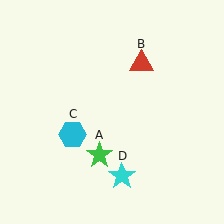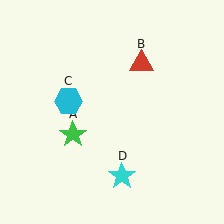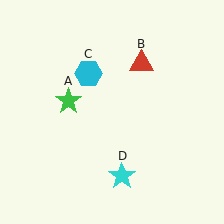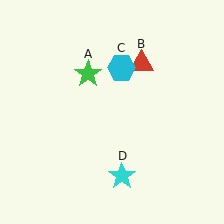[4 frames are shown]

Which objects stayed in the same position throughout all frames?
Red triangle (object B) and cyan star (object D) remained stationary.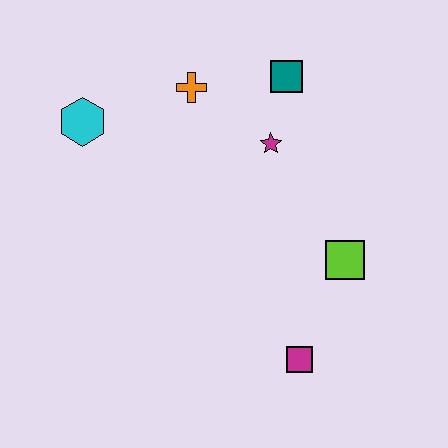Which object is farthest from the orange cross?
The magenta square is farthest from the orange cross.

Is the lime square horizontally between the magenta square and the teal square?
No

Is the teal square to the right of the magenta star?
Yes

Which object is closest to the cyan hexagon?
The orange cross is closest to the cyan hexagon.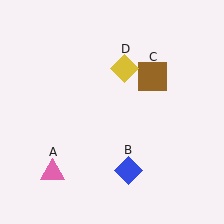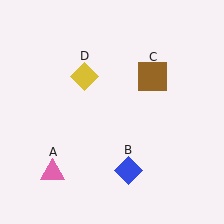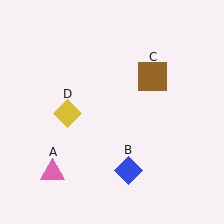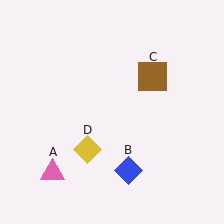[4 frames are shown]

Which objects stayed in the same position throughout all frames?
Pink triangle (object A) and blue diamond (object B) and brown square (object C) remained stationary.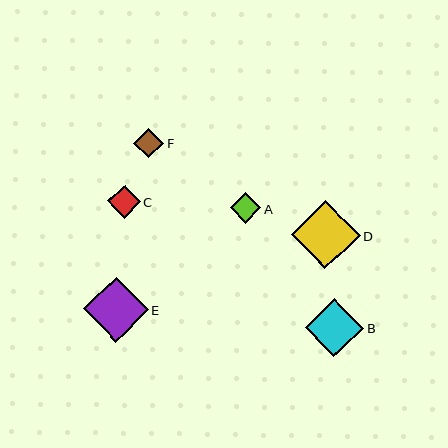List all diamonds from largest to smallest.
From largest to smallest: D, E, B, C, A, F.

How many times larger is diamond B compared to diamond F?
Diamond B is approximately 1.9 times the size of diamond F.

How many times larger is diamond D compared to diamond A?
Diamond D is approximately 2.2 times the size of diamond A.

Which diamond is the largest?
Diamond D is the largest with a size of approximately 68 pixels.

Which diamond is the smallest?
Diamond F is the smallest with a size of approximately 30 pixels.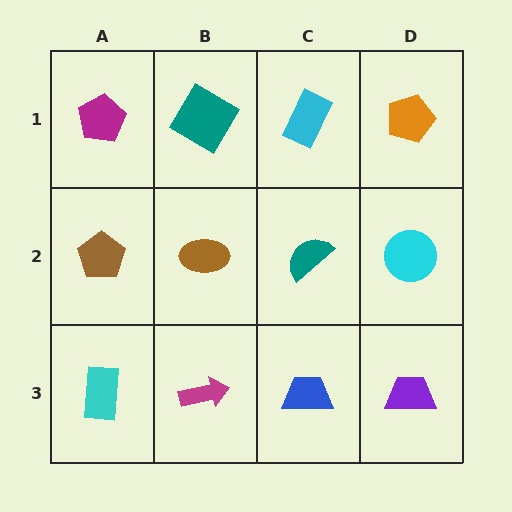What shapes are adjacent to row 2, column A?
A magenta pentagon (row 1, column A), a cyan rectangle (row 3, column A), a brown ellipse (row 2, column B).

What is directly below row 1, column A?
A brown pentagon.